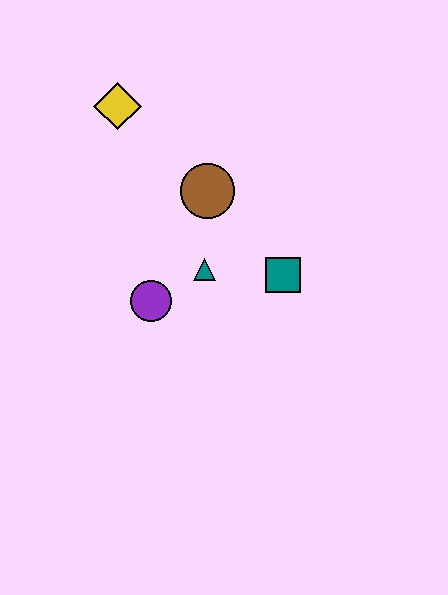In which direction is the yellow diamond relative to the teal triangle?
The yellow diamond is above the teal triangle.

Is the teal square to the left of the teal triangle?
No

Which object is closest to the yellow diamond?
The brown circle is closest to the yellow diamond.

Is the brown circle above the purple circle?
Yes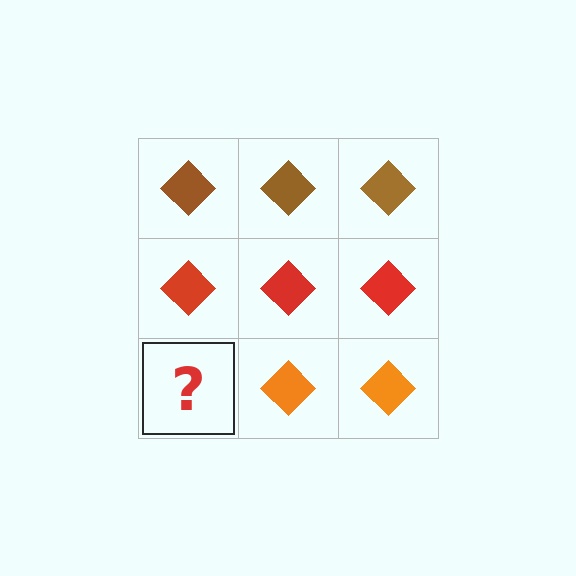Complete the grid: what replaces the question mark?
The question mark should be replaced with an orange diamond.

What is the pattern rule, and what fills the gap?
The rule is that each row has a consistent color. The gap should be filled with an orange diamond.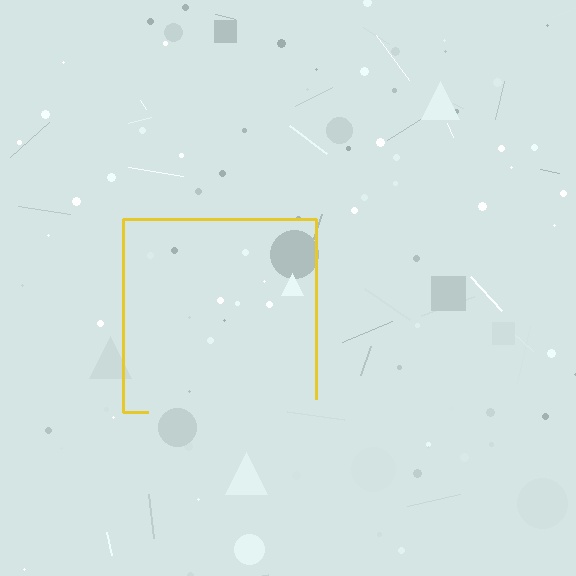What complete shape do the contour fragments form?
The contour fragments form a square.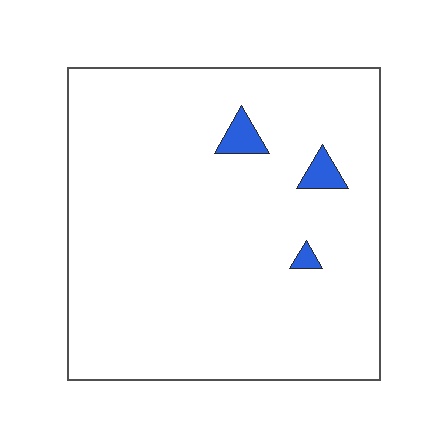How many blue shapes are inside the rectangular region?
3.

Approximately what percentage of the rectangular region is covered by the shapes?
Approximately 5%.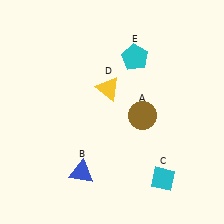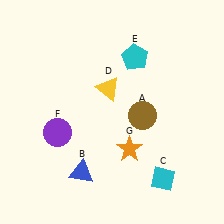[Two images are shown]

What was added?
A purple circle (F), an orange star (G) were added in Image 2.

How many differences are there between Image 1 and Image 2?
There are 2 differences between the two images.